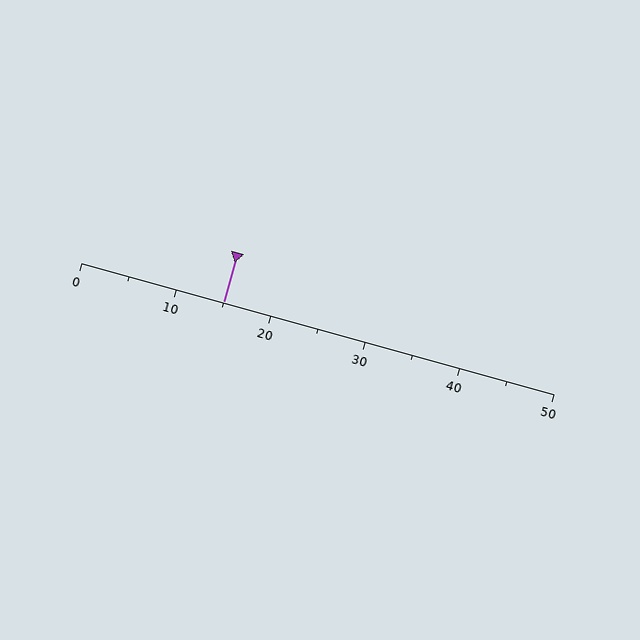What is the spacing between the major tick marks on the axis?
The major ticks are spaced 10 apart.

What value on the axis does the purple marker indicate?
The marker indicates approximately 15.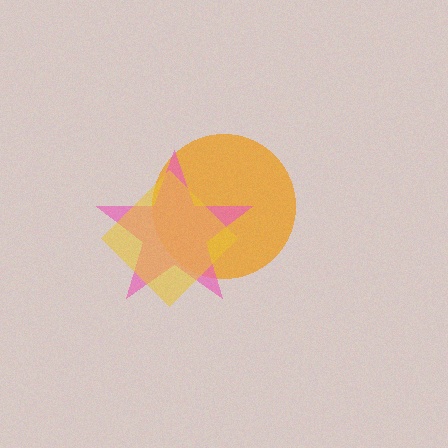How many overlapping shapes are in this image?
There are 3 overlapping shapes in the image.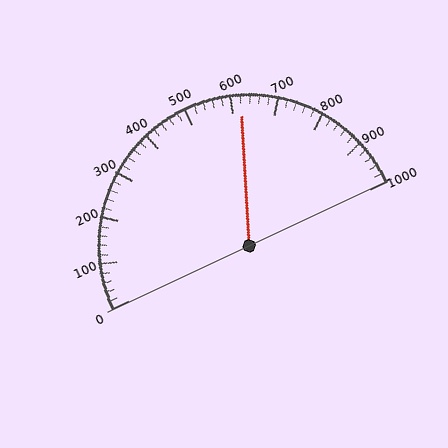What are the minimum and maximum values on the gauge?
The gauge ranges from 0 to 1000.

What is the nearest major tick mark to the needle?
The nearest major tick mark is 600.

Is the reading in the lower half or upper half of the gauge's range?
The reading is in the upper half of the range (0 to 1000).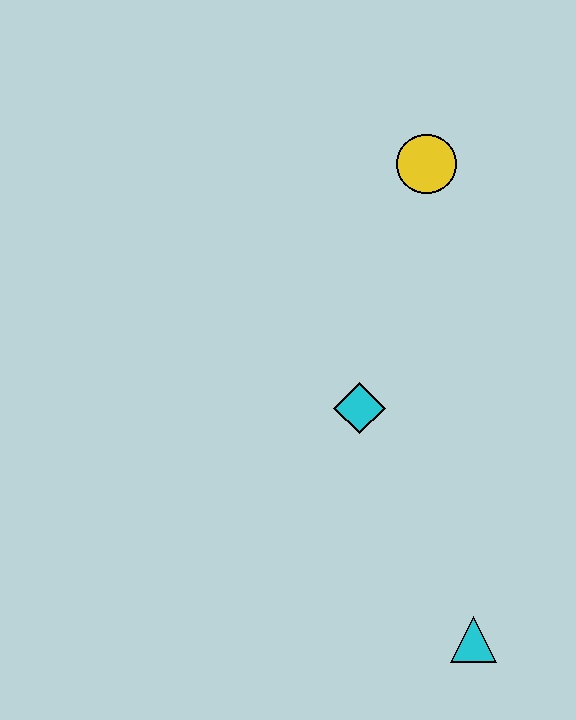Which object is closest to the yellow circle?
The cyan diamond is closest to the yellow circle.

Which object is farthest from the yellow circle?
The cyan triangle is farthest from the yellow circle.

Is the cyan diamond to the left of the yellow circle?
Yes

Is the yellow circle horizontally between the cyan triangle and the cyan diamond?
Yes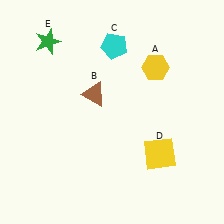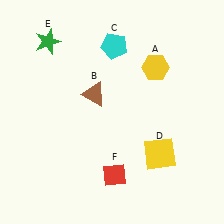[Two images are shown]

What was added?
A red diamond (F) was added in Image 2.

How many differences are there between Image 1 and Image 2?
There is 1 difference between the two images.